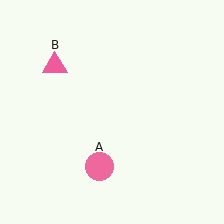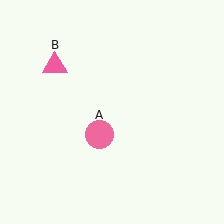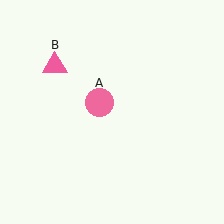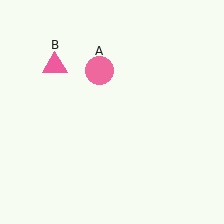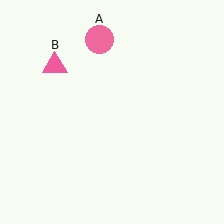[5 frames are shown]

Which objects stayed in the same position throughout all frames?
Pink triangle (object B) remained stationary.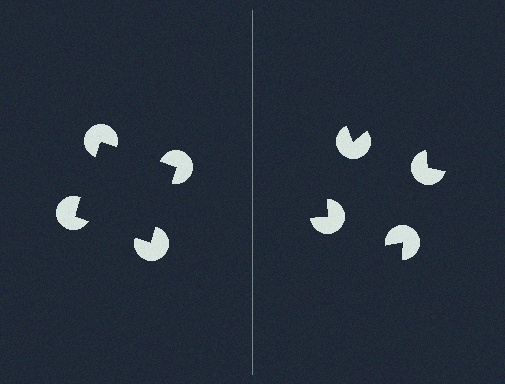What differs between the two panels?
The pac-man discs are positioned identically on both sides; only the wedge orientations differ. On the left they align to a square; on the right they are misaligned.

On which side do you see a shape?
An illusory square appears on the left side. On the right side the wedge cuts are rotated, so no coherent shape forms.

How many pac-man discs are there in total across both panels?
8 — 4 on each side.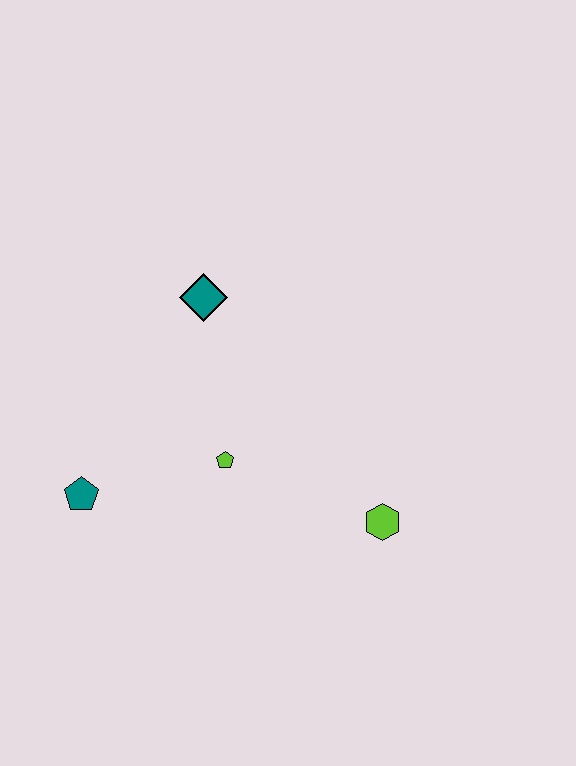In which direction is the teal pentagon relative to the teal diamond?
The teal pentagon is below the teal diamond.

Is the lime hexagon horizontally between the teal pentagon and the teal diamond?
No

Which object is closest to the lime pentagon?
The teal pentagon is closest to the lime pentagon.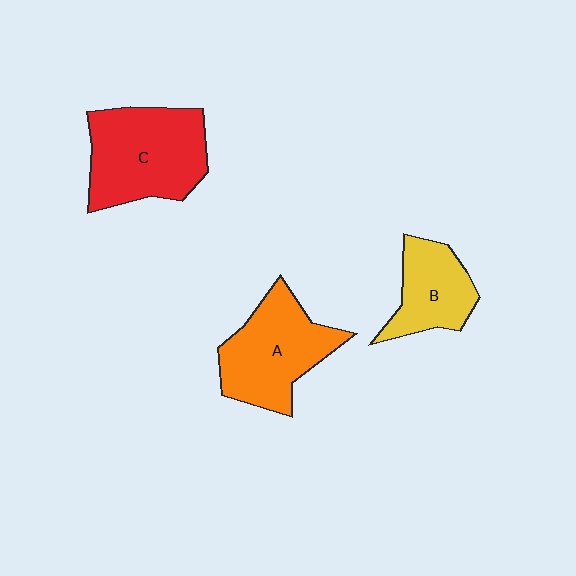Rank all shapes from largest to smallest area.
From largest to smallest: C (red), A (orange), B (yellow).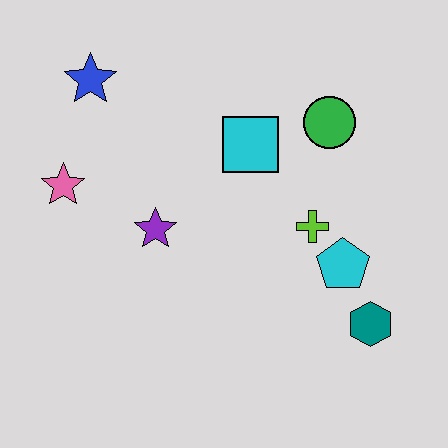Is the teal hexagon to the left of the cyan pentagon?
No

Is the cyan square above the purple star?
Yes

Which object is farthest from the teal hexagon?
The blue star is farthest from the teal hexagon.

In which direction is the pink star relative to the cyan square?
The pink star is to the left of the cyan square.